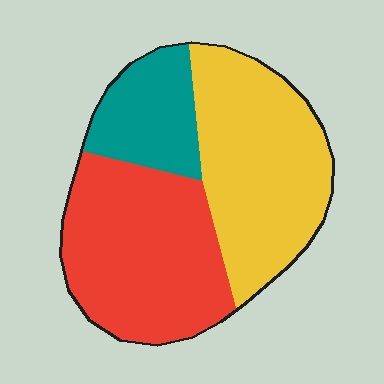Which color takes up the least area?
Teal, at roughly 20%.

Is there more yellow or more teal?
Yellow.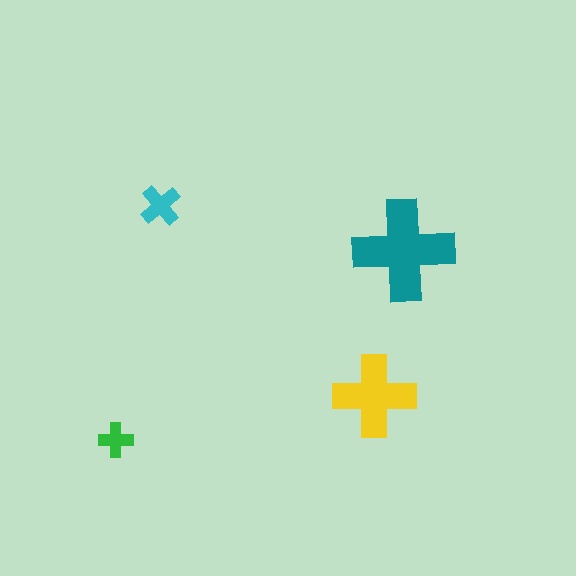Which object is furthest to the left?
The green cross is leftmost.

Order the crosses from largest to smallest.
the teal one, the yellow one, the cyan one, the green one.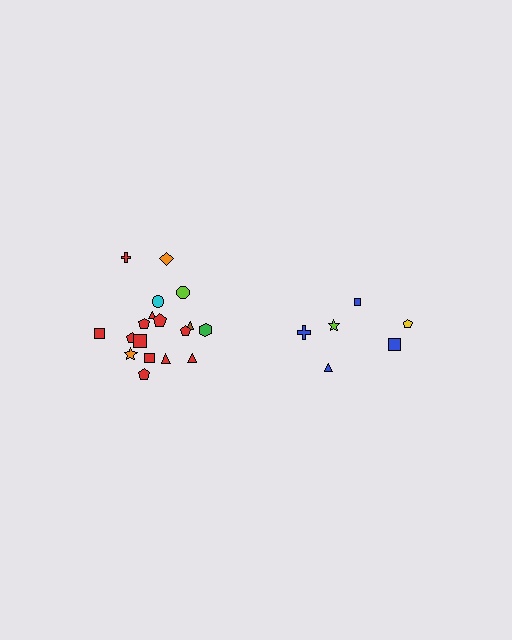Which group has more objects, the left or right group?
The left group.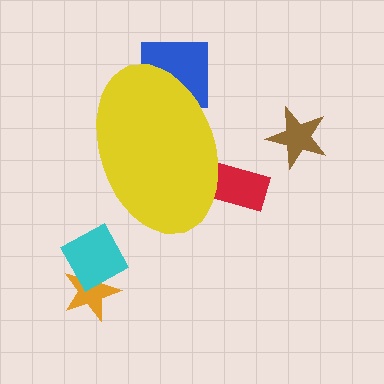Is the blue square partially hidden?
Yes, the blue square is partially hidden behind the yellow ellipse.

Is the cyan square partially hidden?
No, the cyan square is fully visible.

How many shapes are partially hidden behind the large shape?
2 shapes are partially hidden.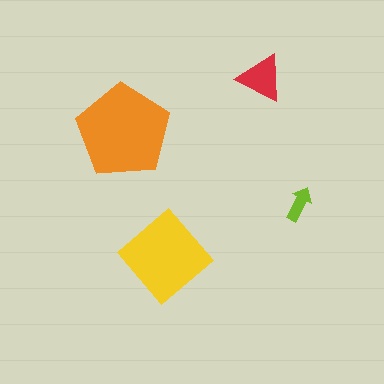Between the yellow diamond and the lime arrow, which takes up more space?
The yellow diamond.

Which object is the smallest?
The lime arrow.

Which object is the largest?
The orange pentagon.